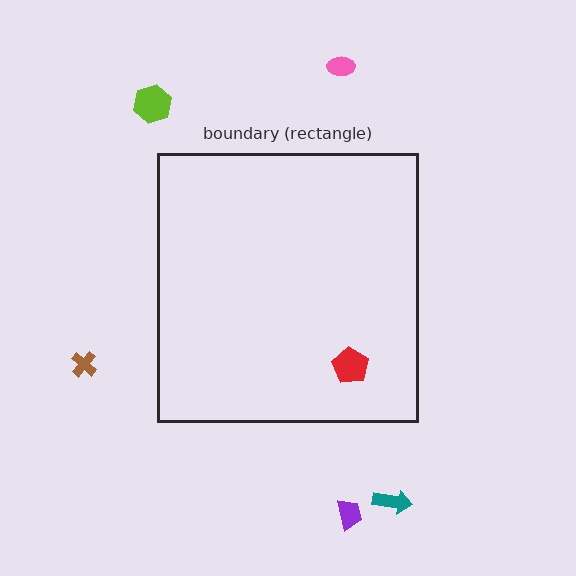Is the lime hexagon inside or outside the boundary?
Outside.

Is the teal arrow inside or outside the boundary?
Outside.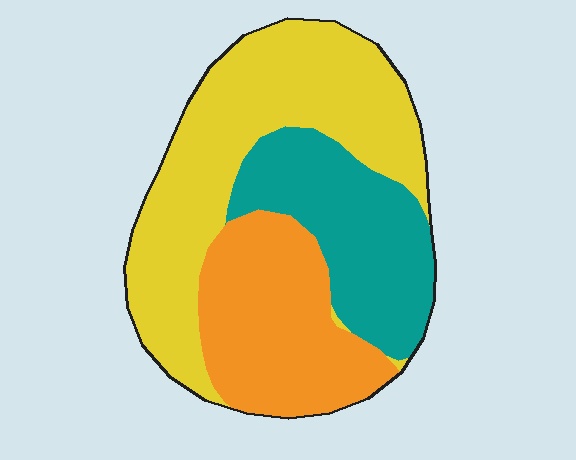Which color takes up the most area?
Yellow, at roughly 45%.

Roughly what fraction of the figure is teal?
Teal covers 26% of the figure.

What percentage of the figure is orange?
Orange covers about 30% of the figure.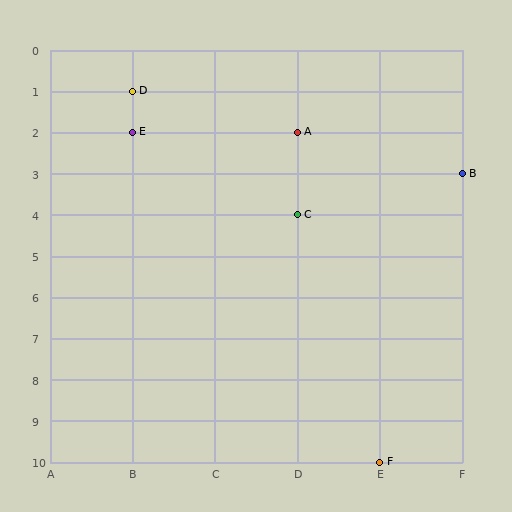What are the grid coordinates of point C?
Point C is at grid coordinates (D, 4).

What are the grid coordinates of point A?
Point A is at grid coordinates (D, 2).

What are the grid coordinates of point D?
Point D is at grid coordinates (B, 1).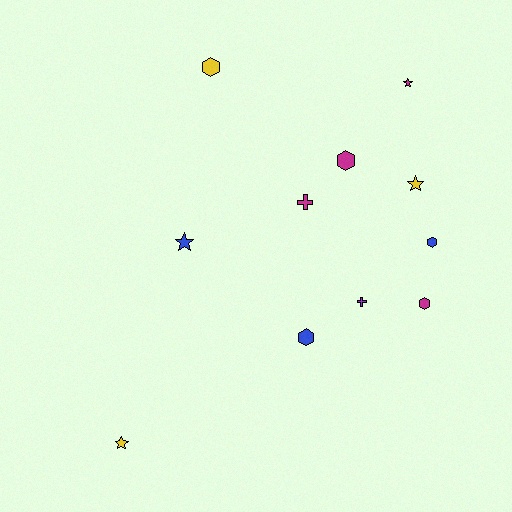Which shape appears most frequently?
Hexagon, with 5 objects.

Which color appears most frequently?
Magenta, with 4 objects.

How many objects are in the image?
There are 11 objects.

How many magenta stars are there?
There is 1 magenta star.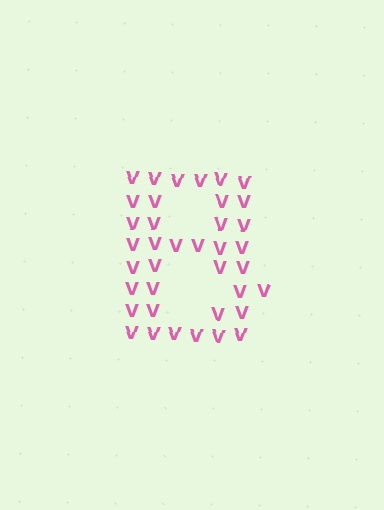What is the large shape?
The large shape is the letter B.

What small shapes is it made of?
It is made of small letter V's.